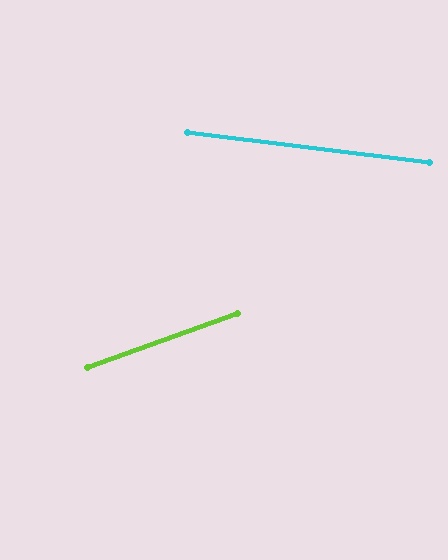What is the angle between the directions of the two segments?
Approximately 27 degrees.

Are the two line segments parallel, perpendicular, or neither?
Neither parallel nor perpendicular — they differ by about 27°.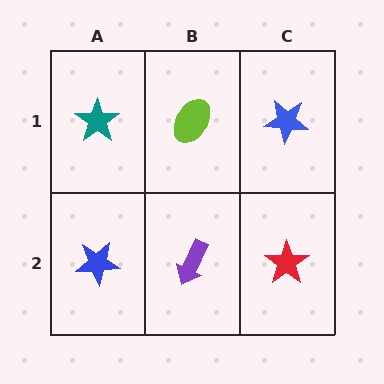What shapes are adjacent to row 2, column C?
A blue star (row 1, column C), a purple arrow (row 2, column B).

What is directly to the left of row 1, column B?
A teal star.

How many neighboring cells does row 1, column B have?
3.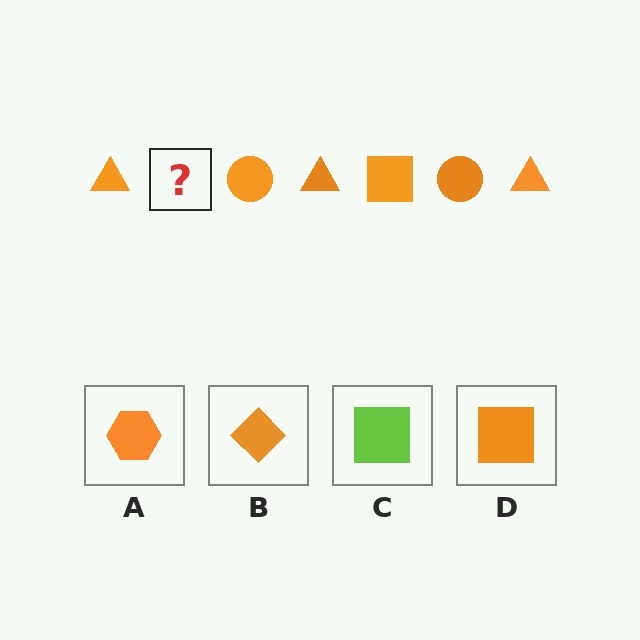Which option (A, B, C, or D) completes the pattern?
D.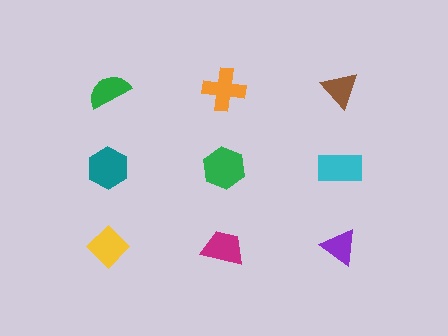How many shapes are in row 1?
3 shapes.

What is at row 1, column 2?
An orange cross.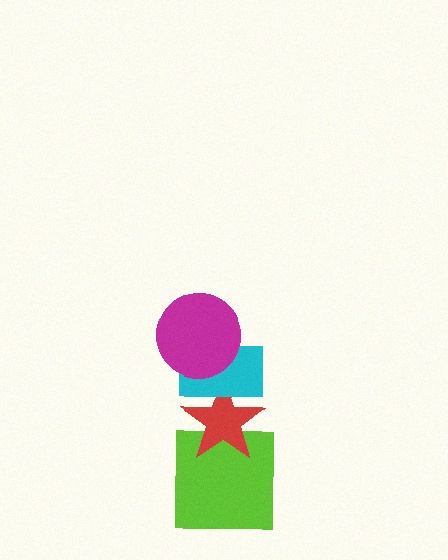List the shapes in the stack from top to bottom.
From top to bottom: the magenta circle, the cyan rectangle, the red star, the lime square.